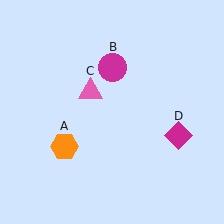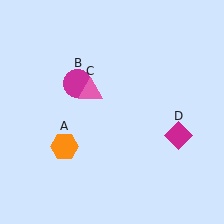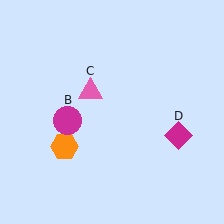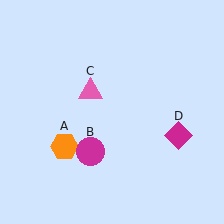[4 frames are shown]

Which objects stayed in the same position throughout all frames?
Orange hexagon (object A) and pink triangle (object C) and magenta diamond (object D) remained stationary.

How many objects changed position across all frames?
1 object changed position: magenta circle (object B).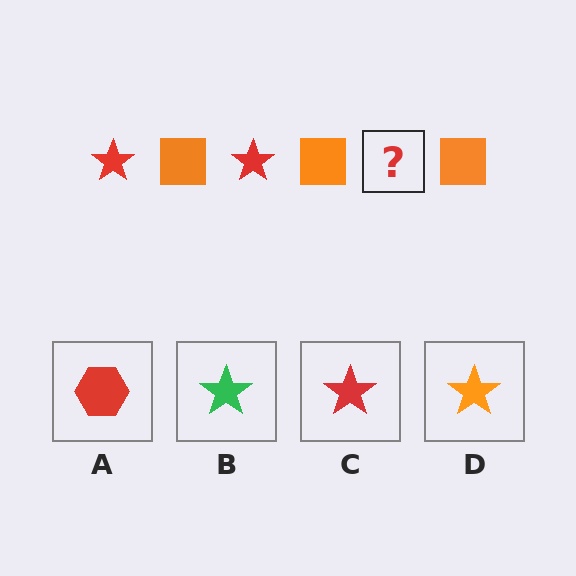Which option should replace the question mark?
Option C.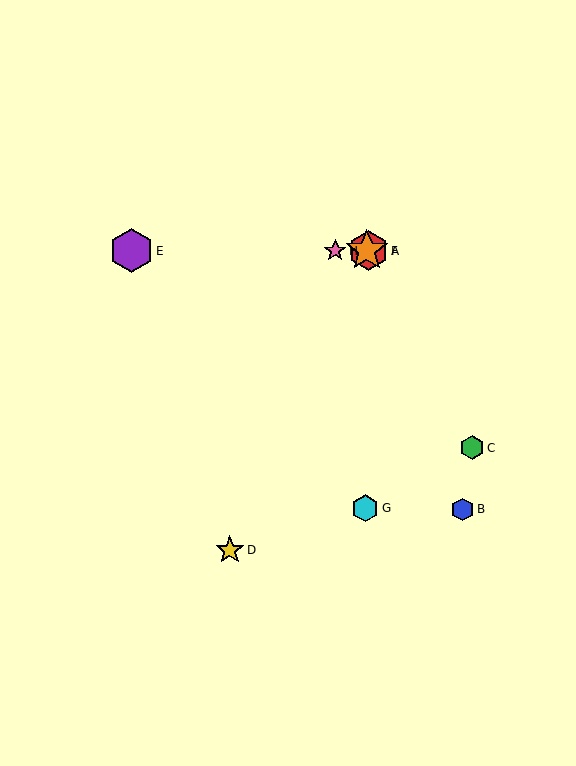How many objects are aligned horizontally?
4 objects (A, E, F, H) are aligned horizontally.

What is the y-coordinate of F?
Object F is at y≈251.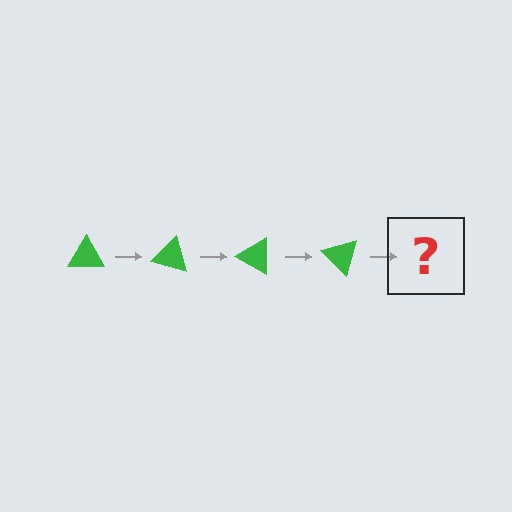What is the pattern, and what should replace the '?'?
The pattern is that the triangle rotates 15 degrees each step. The '?' should be a green triangle rotated 60 degrees.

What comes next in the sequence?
The next element should be a green triangle rotated 60 degrees.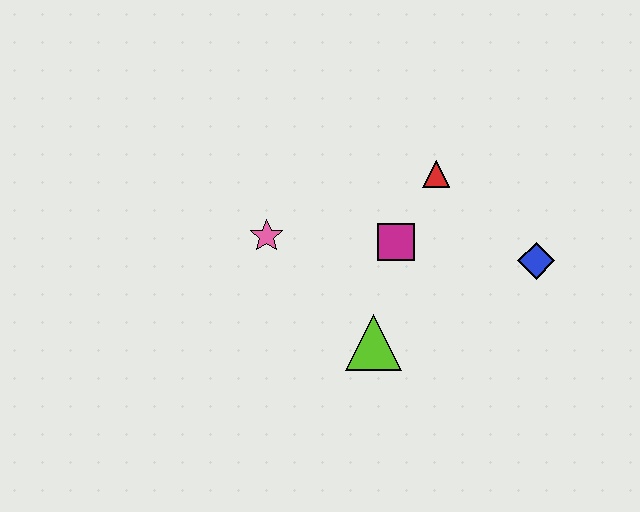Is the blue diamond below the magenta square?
Yes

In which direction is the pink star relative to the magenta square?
The pink star is to the left of the magenta square.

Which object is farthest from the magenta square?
The blue diamond is farthest from the magenta square.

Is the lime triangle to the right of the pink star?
Yes